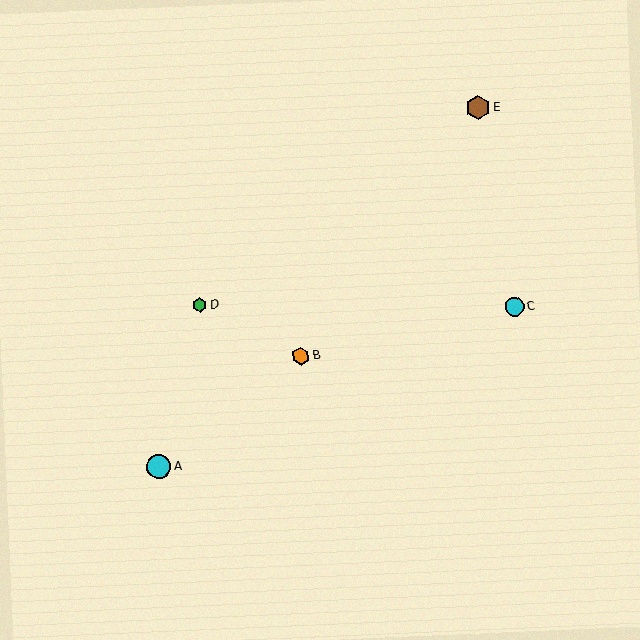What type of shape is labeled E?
Shape E is a brown hexagon.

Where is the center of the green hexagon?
The center of the green hexagon is at (200, 305).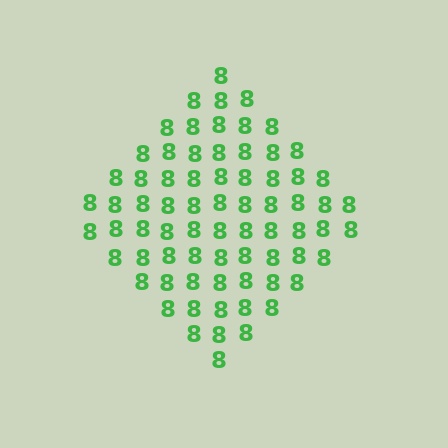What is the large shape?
The large shape is a diamond.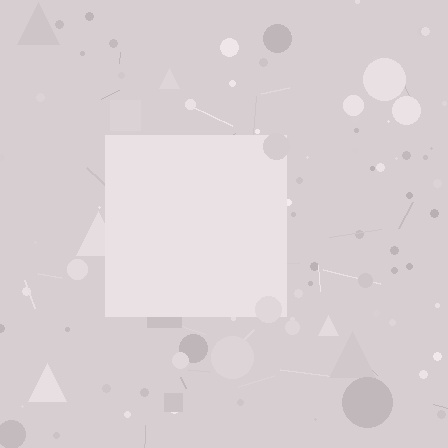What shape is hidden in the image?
A square is hidden in the image.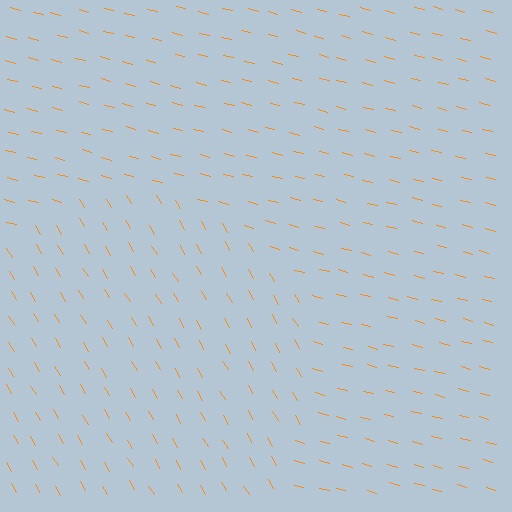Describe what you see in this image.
The image is filled with small orange line segments. A circle region in the image has lines oriented differently from the surrounding lines, creating a visible texture boundary.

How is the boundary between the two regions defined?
The boundary is defined purely by a change in line orientation (approximately 45 degrees difference). All lines are the same color and thickness.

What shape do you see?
I see a circle.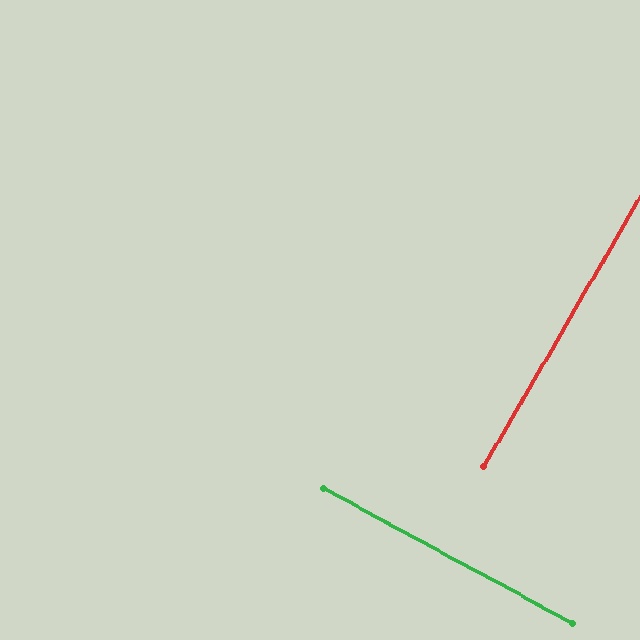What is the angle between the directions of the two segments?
Approximately 88 degrees.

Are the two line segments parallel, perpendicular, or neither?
Perpendicular — they meet at approximately 88°.